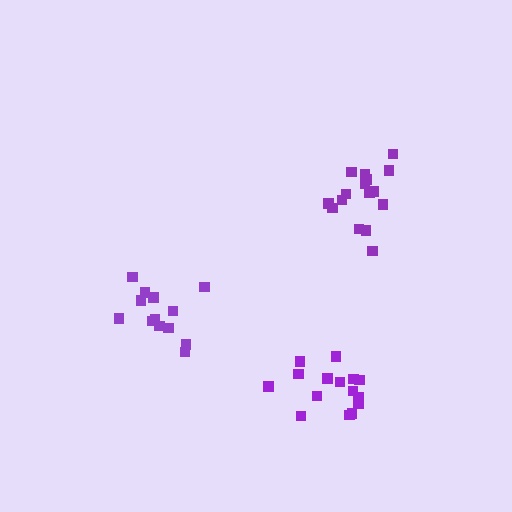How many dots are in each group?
Group 1: 15 dots, Group 2: 13 dots, Group 3: 16 dots (44 total).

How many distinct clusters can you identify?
There are 3 distinct clusters.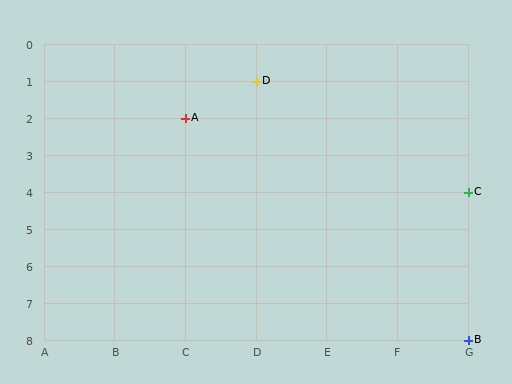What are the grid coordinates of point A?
Point A is at grid coordinates (C, 2).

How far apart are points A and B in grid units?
Points A and B are 4 columns and 6 rows apart (about 7.2 grid units diagonally).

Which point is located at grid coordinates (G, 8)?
Point B is at (G, 8).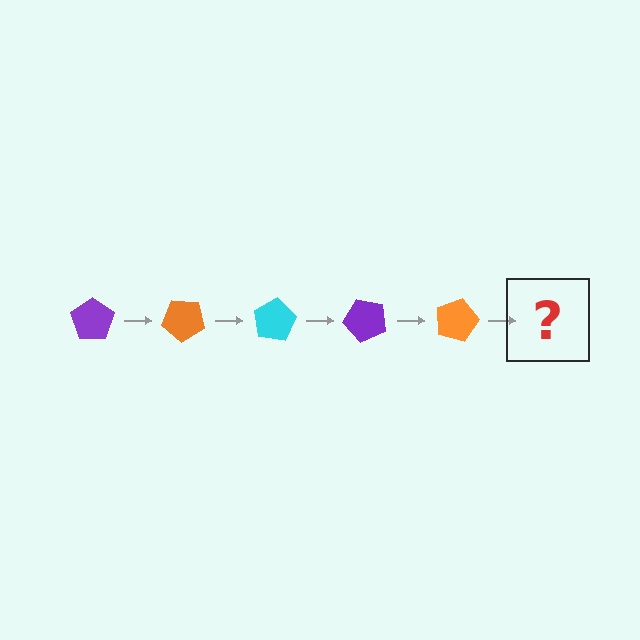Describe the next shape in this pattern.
It should be a cyan pentagon, rotated 200 degrees from the start.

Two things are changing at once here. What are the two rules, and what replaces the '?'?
The two rules are that it rotates 40 degrees each step and the color cycles through purple, orange, and cyan. The '?' should be a cyan pentagon, rotated 200 degrees from the start.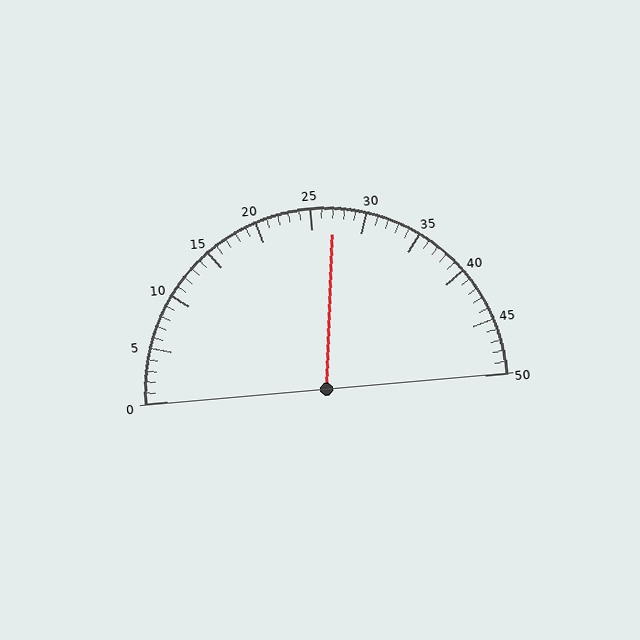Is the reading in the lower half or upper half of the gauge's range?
The reading is in the upper half of the range (0 to 50).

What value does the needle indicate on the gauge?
The needle indicates approximately 27.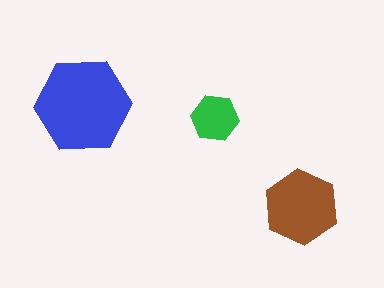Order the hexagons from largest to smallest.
the blue one, the brown one, the green one.